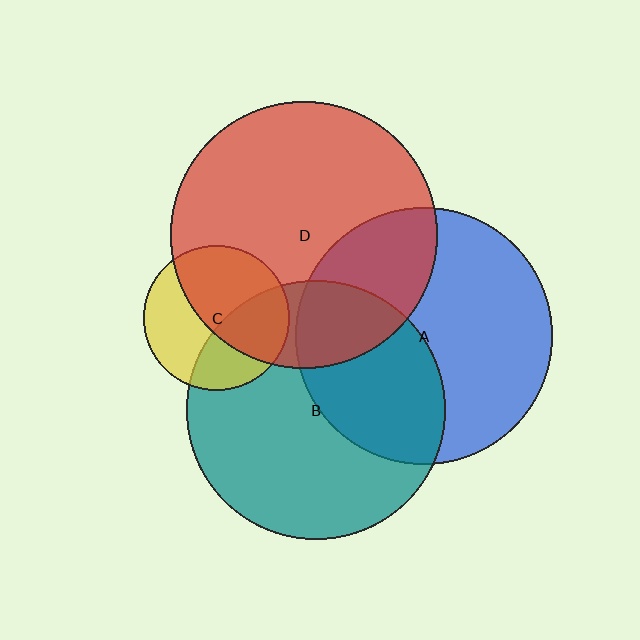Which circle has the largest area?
Circle D (red).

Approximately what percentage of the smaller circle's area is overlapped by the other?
Approximately 40%.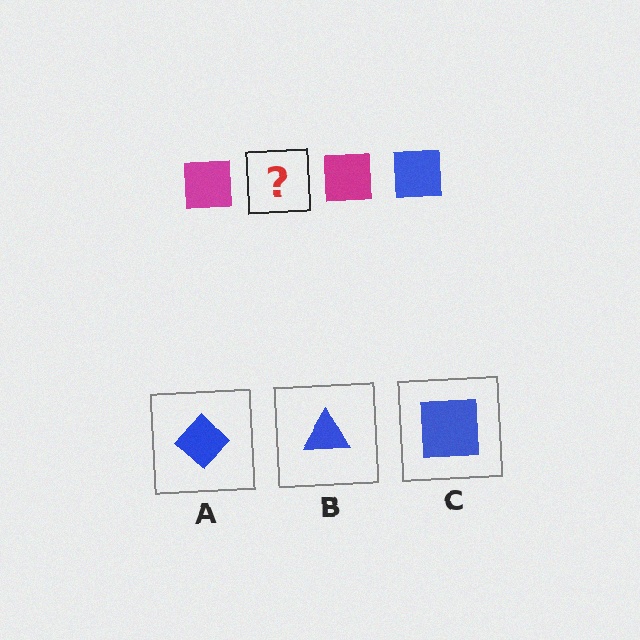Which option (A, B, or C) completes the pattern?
C.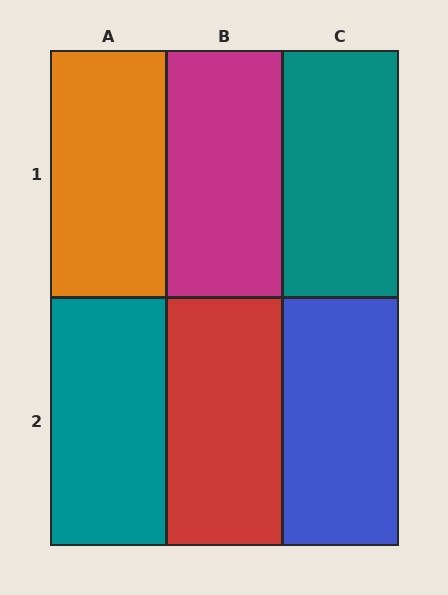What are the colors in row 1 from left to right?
Orange, magenta, teal.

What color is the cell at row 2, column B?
Red.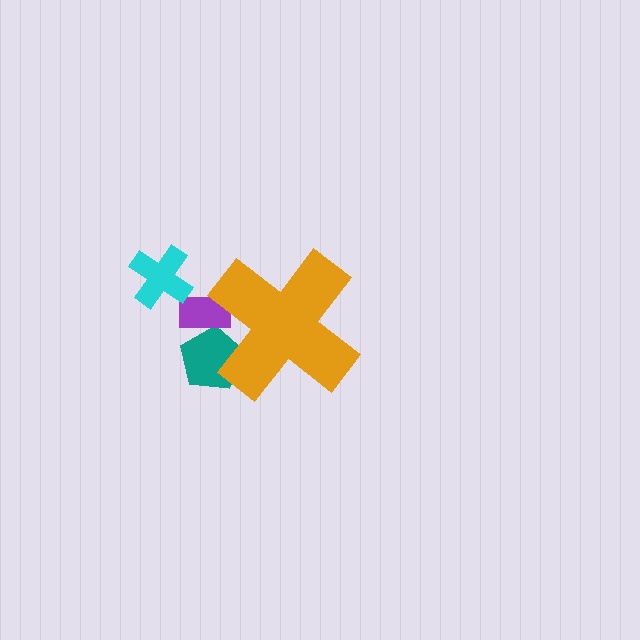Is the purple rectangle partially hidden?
Yes, the purple rectangle is partially hidden behind the orange cross.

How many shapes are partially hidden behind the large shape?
2 shapes are partially hidden.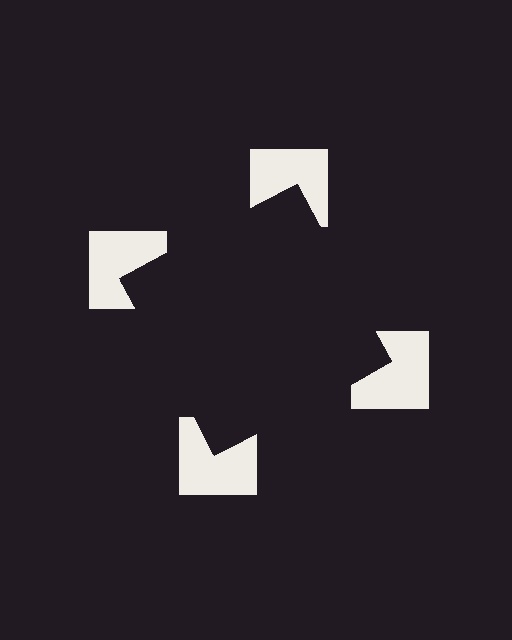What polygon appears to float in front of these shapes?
An illusory square — its edges are inferred from the aligned wedge cuts in the notched squares, not physically drawn.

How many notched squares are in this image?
There are 4 — one at each vertex of the illusory square.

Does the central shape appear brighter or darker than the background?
It typically appears slightly darker than the background, even though no actual brightness change is drawn.